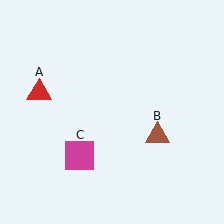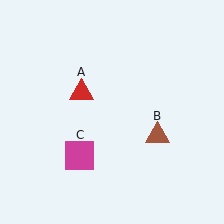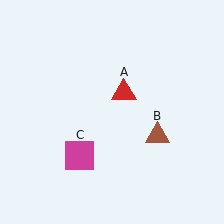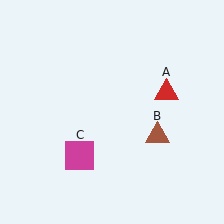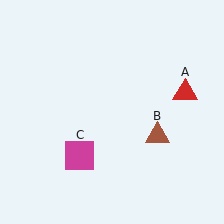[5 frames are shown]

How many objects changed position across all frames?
1 object changed position: red triangle (object A).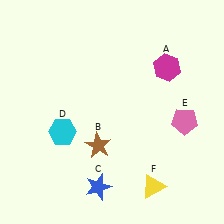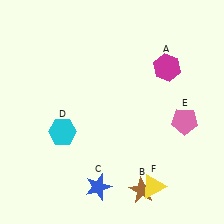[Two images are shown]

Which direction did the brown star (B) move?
The brown star (B) moved down.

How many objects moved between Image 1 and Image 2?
1 object moved between the two images.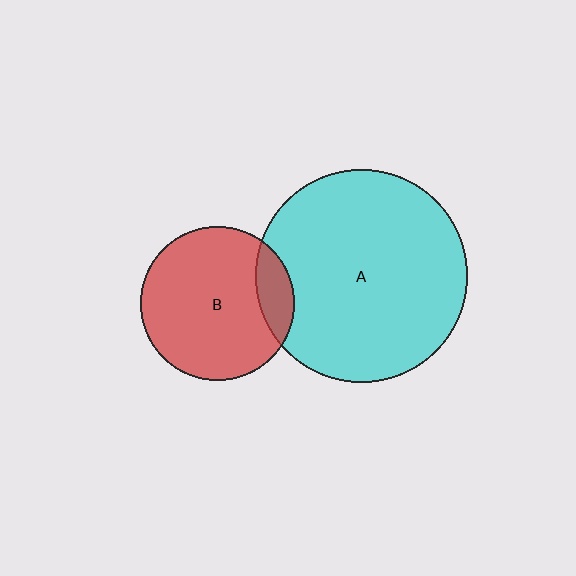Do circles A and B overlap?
Yes.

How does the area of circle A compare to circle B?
Approximately 1.9 times.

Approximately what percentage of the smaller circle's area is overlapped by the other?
Approximately 15%.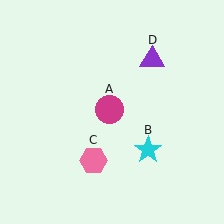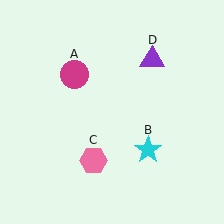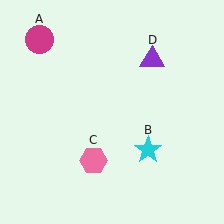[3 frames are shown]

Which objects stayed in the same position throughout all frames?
Cyan star (object B) and pink hexagon (object C) and purple triangle (object D) remained stationary.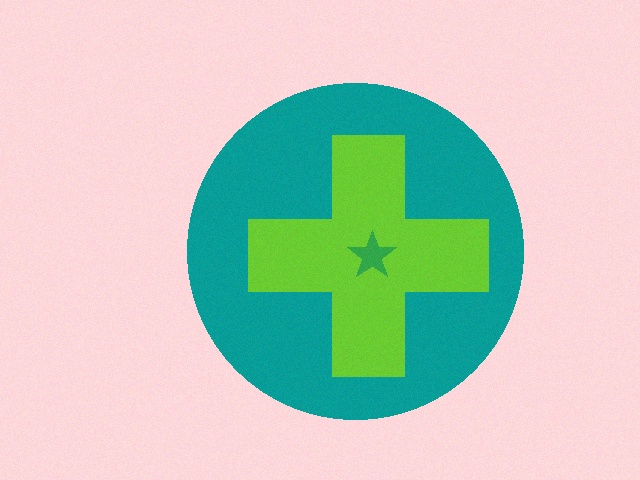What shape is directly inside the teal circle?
The lime cross.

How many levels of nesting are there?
3.